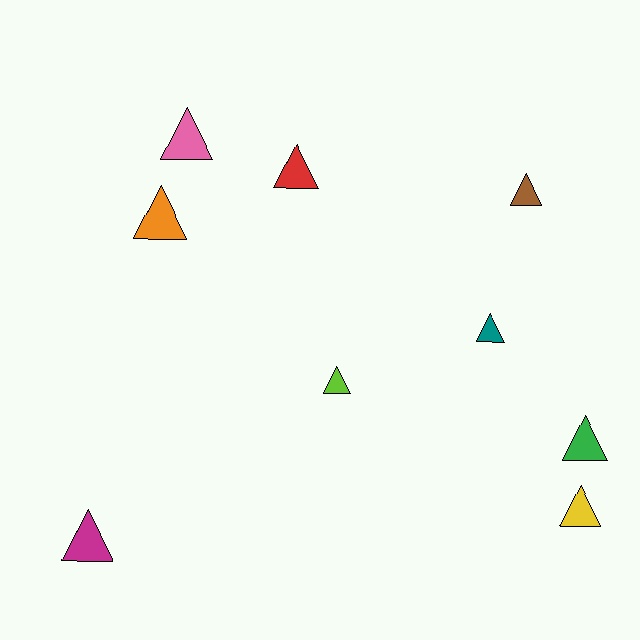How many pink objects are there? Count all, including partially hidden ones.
There is 1 pink object.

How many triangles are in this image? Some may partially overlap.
There are 9 triangles.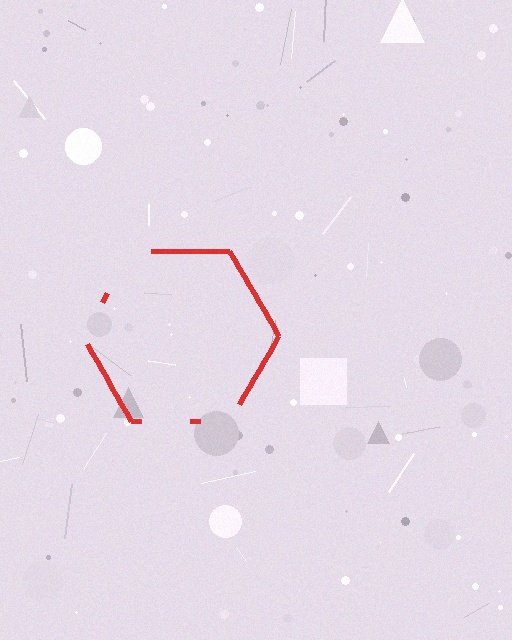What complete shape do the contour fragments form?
The contour fragments form a hexagon.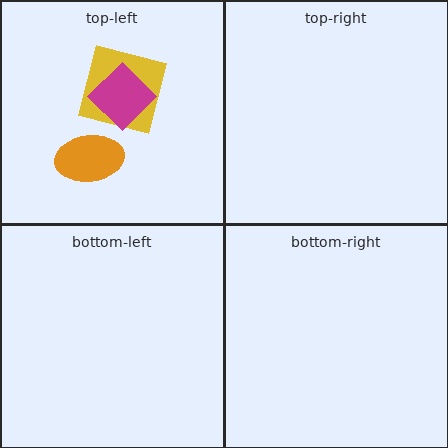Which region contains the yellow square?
The top-left region.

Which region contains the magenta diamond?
The top-left region.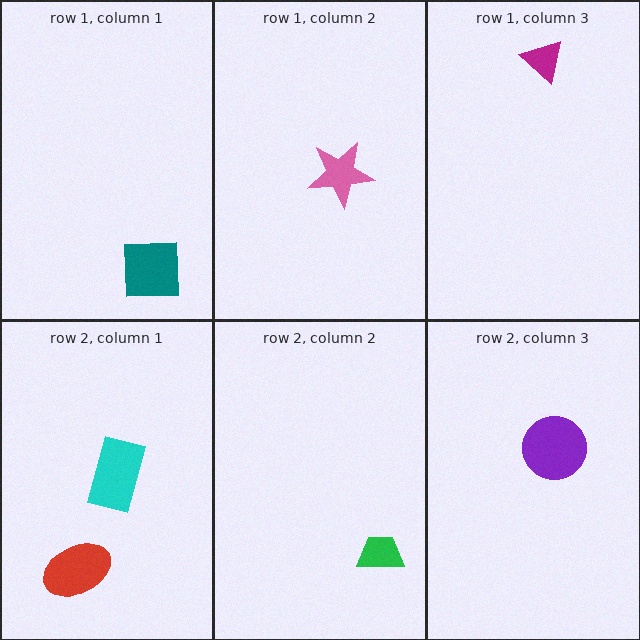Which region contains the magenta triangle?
The row 1, column 3 region.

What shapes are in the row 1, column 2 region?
The pink star.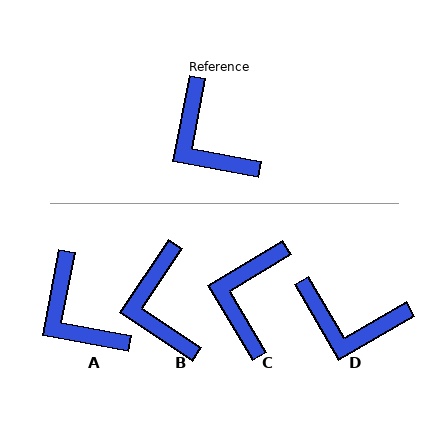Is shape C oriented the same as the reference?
No, it is off by about 48 degrees.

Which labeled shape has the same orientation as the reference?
A.